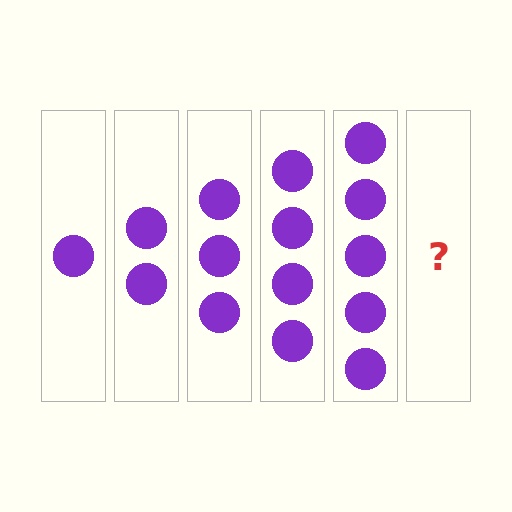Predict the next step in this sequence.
The next step is 6 circles.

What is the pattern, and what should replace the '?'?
The pattern is that each step adds one more circle. The '?' should be 6 circles.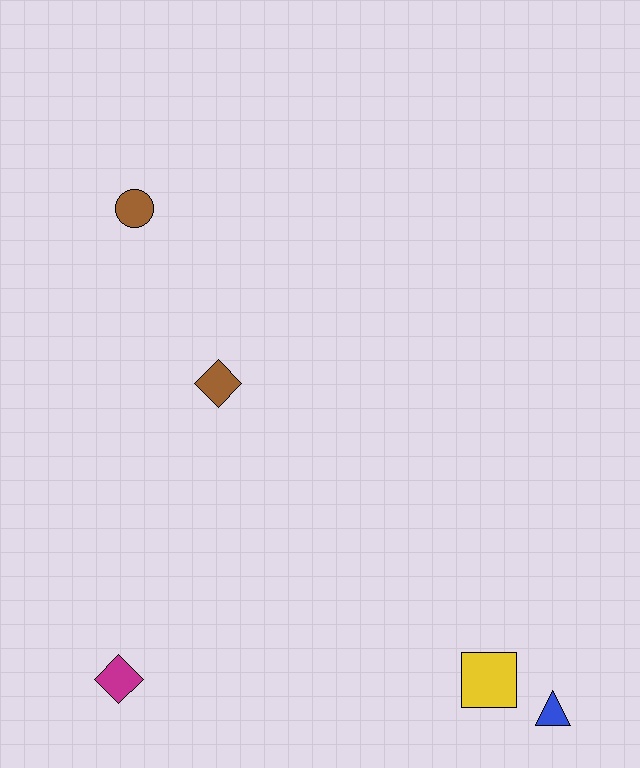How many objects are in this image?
There are 5 objects.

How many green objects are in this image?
There are no green objects.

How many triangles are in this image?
There is 1 triangle.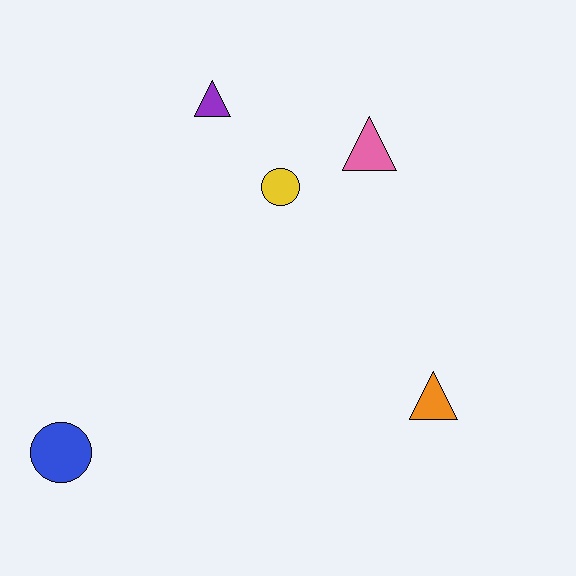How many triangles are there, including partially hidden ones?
There are 3 triangles.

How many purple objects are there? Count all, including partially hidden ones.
There is 1 purple object.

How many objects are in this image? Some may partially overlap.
There are 5 objects.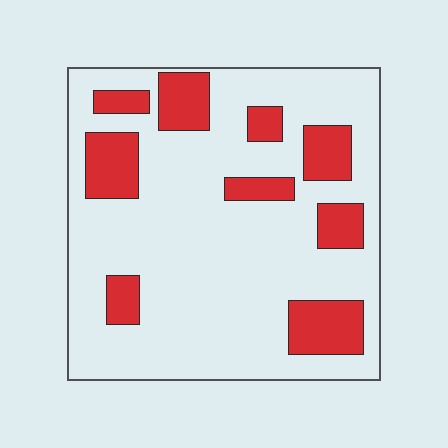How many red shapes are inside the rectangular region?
9.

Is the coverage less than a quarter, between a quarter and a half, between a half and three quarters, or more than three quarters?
Less than a quarter.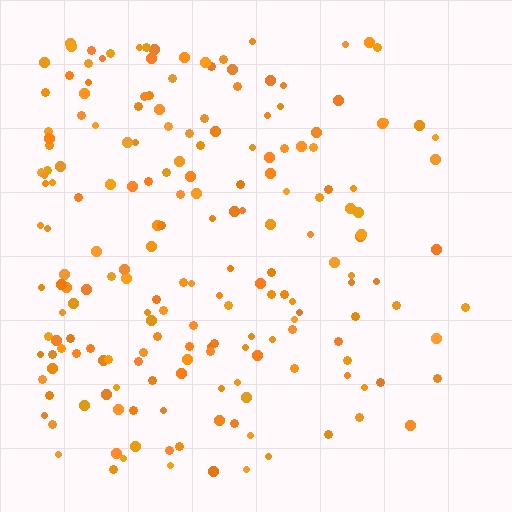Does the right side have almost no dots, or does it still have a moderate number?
Still a moderate number, just noticeably fewer than the left.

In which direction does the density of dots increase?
From right to left, with the left side densest.